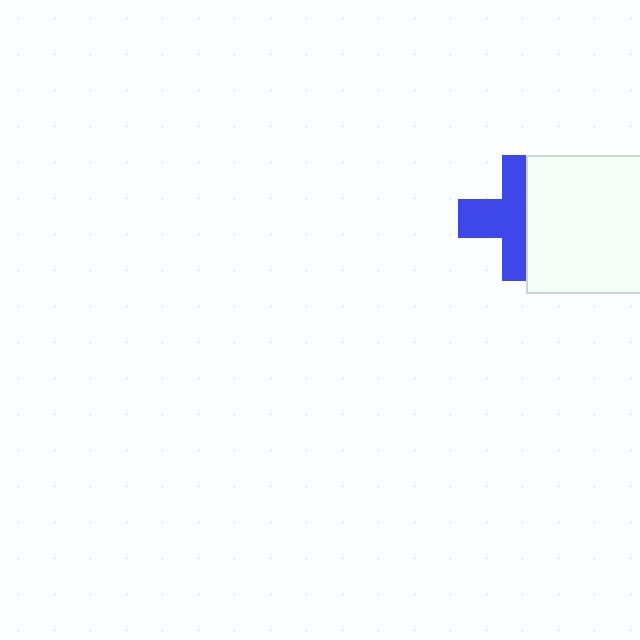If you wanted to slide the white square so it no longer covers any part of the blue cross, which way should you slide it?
Slide it right — that is the most direct way to separate the two shapes.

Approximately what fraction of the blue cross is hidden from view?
Roughly 44% of the blue cross is hidden behind the white square.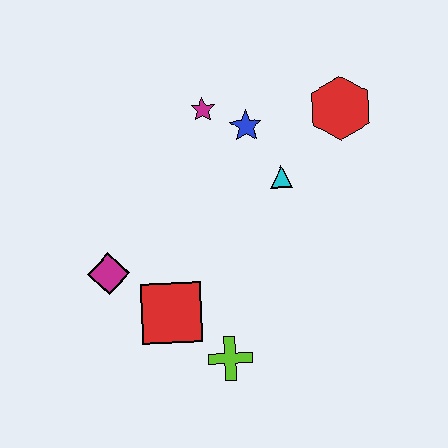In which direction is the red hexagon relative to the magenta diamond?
The red hexagon is to the right of the magenta diamond.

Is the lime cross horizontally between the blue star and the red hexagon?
No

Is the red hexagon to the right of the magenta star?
Yes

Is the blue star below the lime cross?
No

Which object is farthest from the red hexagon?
The magenta diamond is farthest from the red hexagon.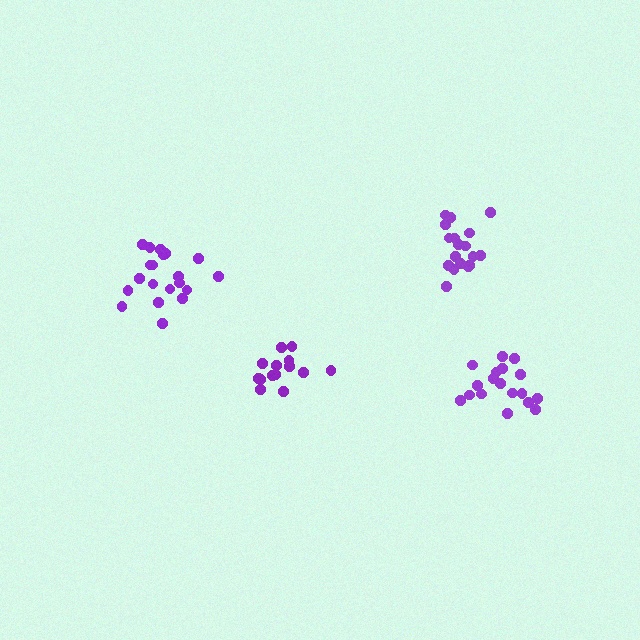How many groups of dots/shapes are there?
There are 4 groups.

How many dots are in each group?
Group 1: 20 dots, Group 2: 18 dots, Group 3: 14 dots, Group 4: 18 dots (70 total).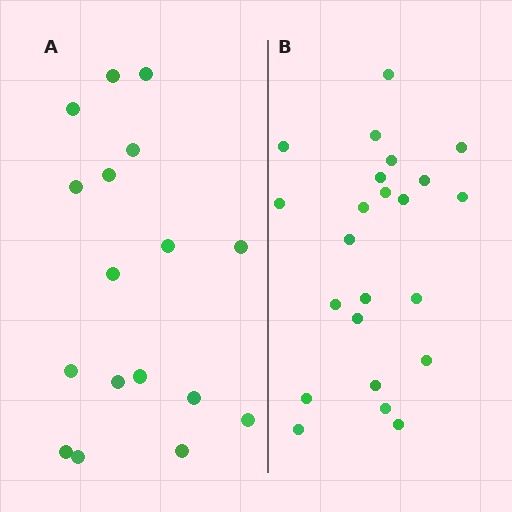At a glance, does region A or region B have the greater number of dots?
Region B (the right region) has more dots.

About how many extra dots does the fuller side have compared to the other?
Region B has about 6 more dots than region A.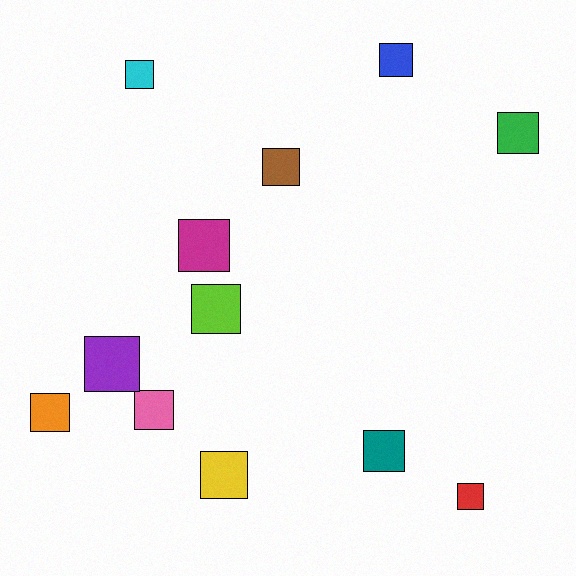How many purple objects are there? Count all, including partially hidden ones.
There is 1 purple object.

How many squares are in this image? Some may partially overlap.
There are 12 squares.